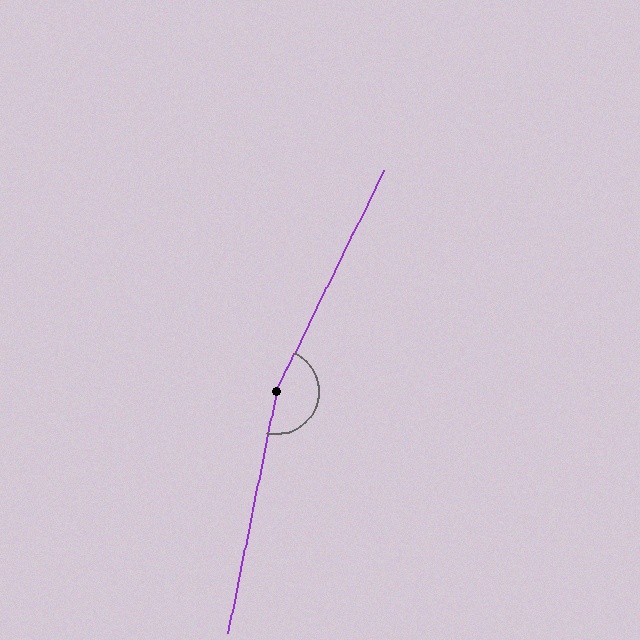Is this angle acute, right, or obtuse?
It is obtuse.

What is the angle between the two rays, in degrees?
Approximately 165 degrees.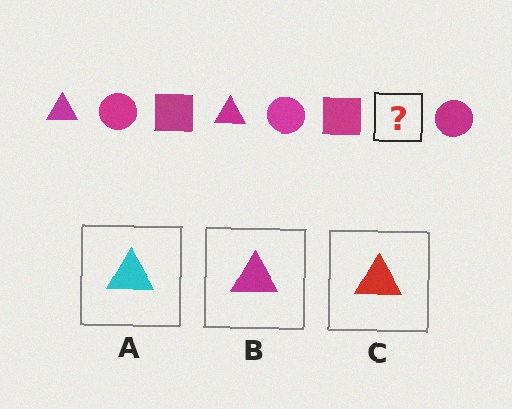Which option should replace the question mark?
Option B.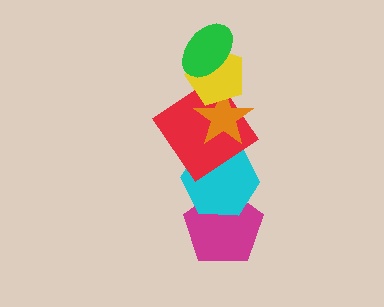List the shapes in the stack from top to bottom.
From top to bottom: the green ellipse, the yellow pentagon, the orange star, the red diamond, the cyan hexagon, the magenta pentagon.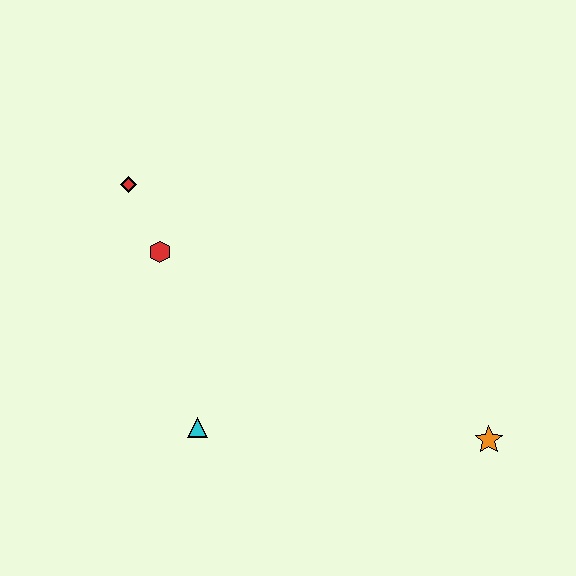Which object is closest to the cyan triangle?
The red hexagon is closest to the cyan triangle.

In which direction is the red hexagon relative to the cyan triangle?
The red hexagon is above the cyan triangle.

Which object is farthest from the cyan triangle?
The orange star is farthest from the cyan triangle.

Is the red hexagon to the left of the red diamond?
No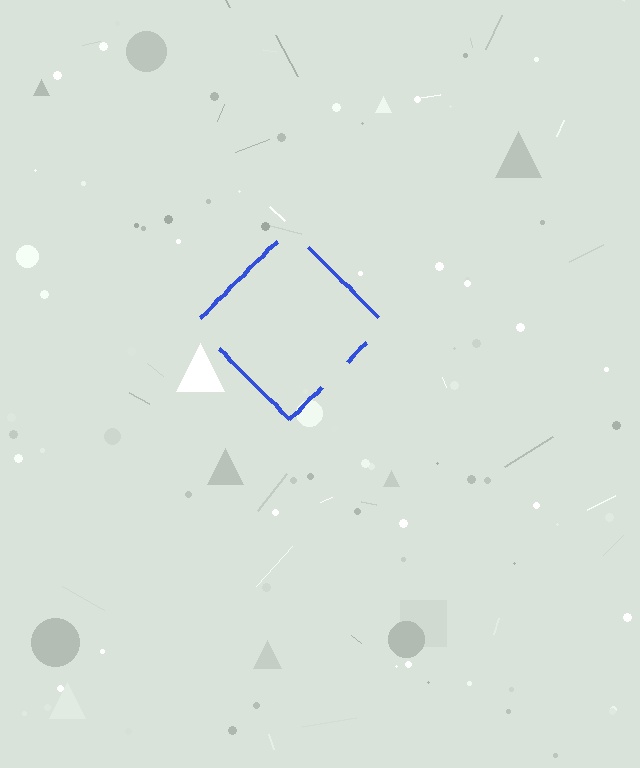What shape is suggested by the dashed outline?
The dashed outline suggests a diamond.